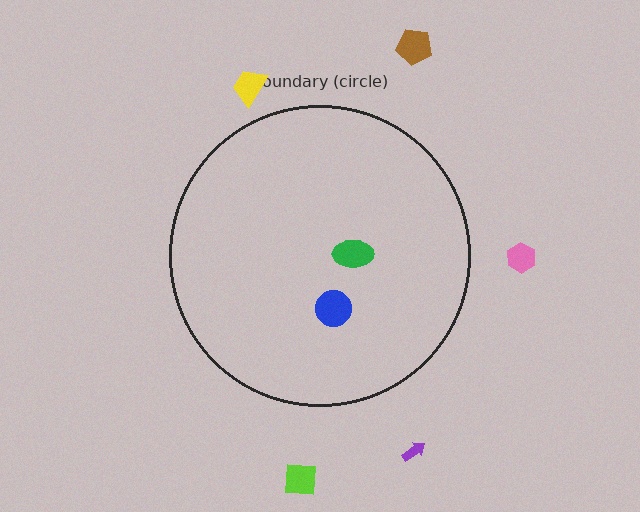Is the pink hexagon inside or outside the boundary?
Outside.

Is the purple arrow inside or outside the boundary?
Outside.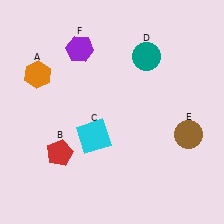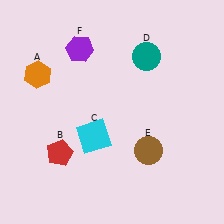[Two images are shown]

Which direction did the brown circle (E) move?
The brown circle (E) moved left.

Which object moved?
The brown circle (E) moved left.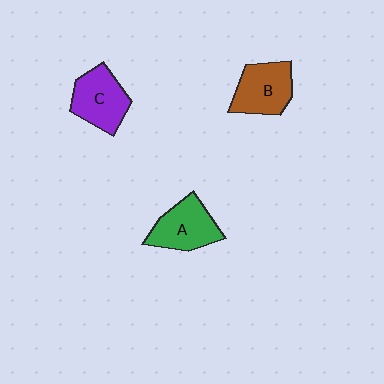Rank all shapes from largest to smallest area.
From largest to smallest: C (purple), B (brown), A (green).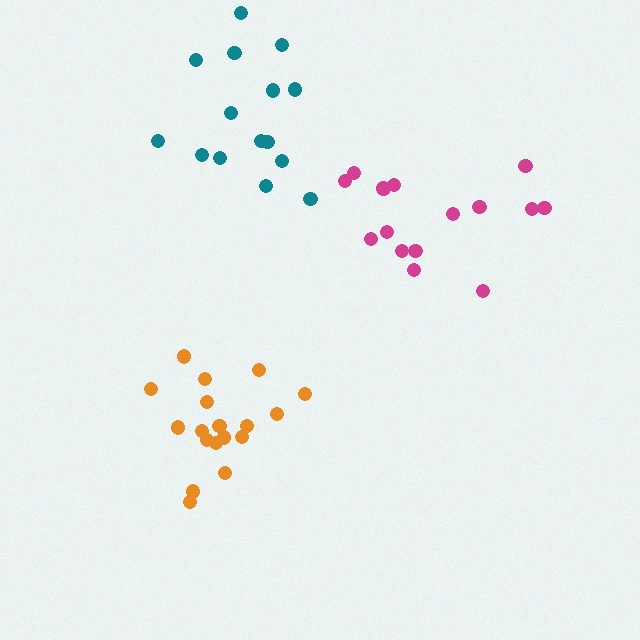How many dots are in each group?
Group 1: 18 dots, Group 2: 15 dots, Group 3: 15 dots (48 total).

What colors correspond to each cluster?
The clusters are colored: orange, magenta, teal.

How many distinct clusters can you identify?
There are 3 distinct clusters.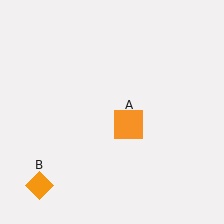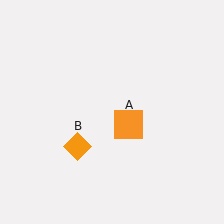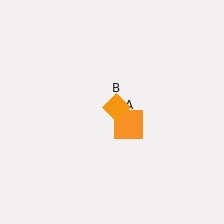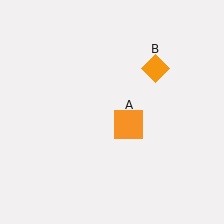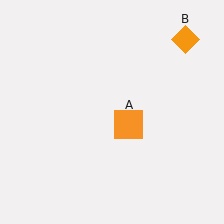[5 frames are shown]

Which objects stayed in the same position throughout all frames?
Orange square (object A) remained stationary.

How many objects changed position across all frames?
1 object changed position: orange diamond (object B).